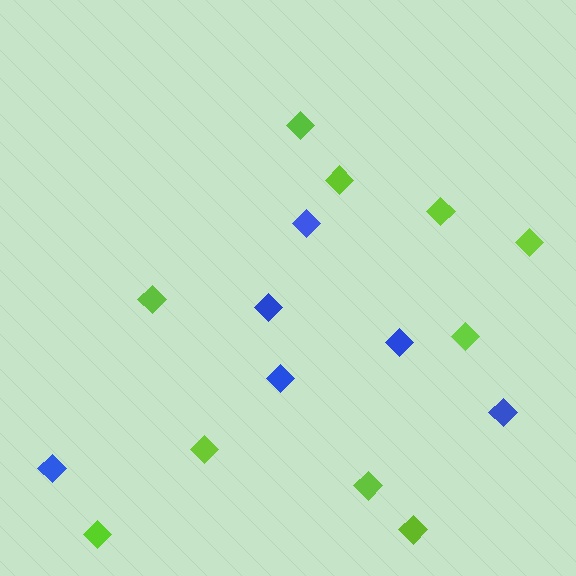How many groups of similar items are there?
There are 2 groups: one group of blue diamonds (6) and one group of lime diamonds (10).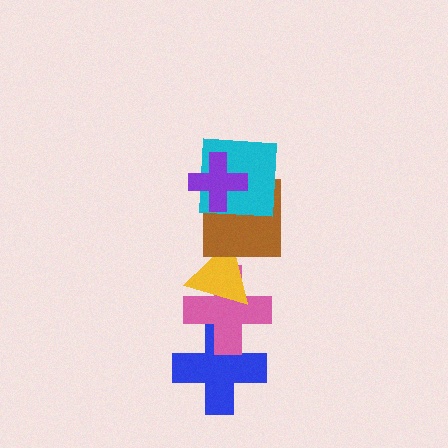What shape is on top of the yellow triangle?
The brown square is on top of the yellow triangle.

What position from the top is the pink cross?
The pink cross is 5th from the top.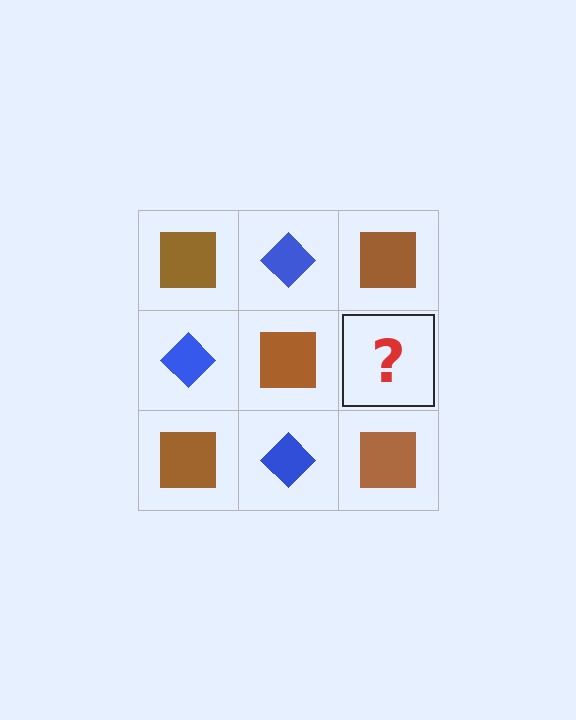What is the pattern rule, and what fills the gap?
The rule is that it alternates brown square and blue diamond in a checkerboard pattern. The gap should be filled with a blue diamond.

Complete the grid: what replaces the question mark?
The question mark should be replaced with a blue diamond.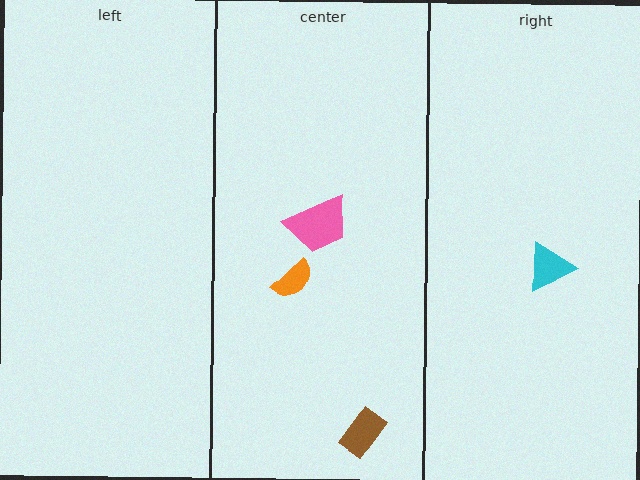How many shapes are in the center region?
3.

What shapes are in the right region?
The cyan triangle.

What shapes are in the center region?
The orange semicircle, the pink trapezoid, the brown rectangle.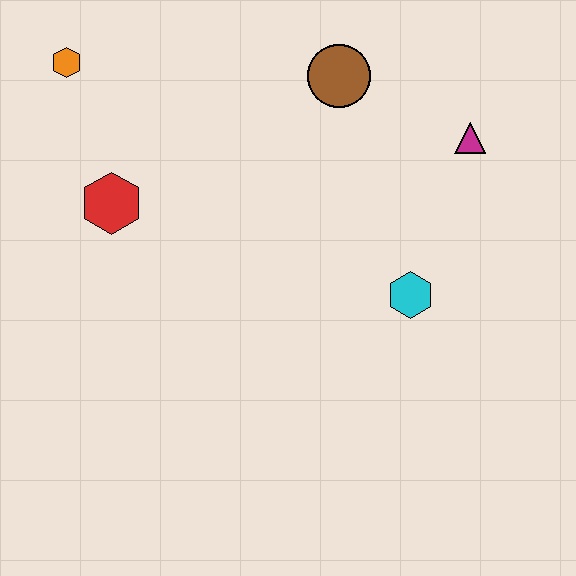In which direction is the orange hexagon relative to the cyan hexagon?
The orange hexagon is to the left of the cyan hexagon.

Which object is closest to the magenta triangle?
The brown circle is closest to the magenta triangle.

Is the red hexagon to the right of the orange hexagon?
Yes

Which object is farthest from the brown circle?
The orange hexagon is farthest from the brown circle.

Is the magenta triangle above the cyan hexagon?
Yes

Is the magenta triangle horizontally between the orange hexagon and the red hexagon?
No